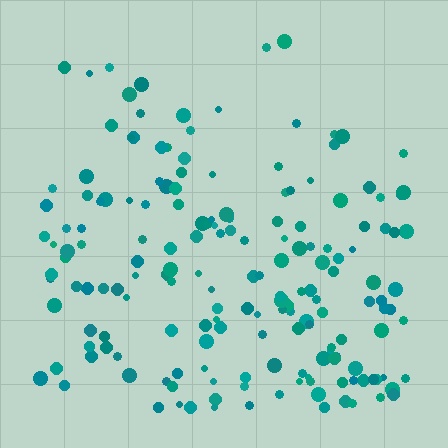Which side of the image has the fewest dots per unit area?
The top.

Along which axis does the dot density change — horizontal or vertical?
Vertical.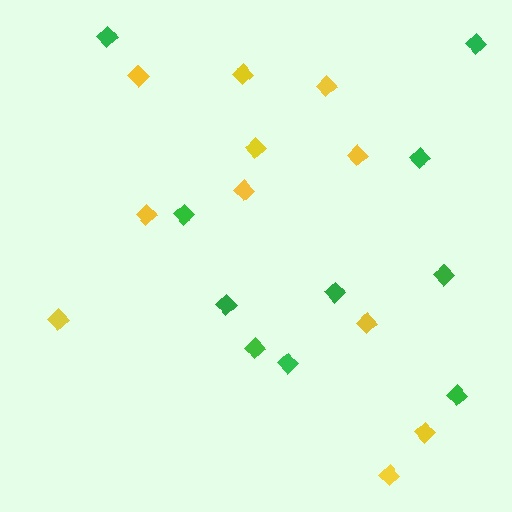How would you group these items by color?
There are 2 groups: one group of green diamonds (10) and one group of yellow diamonds (11).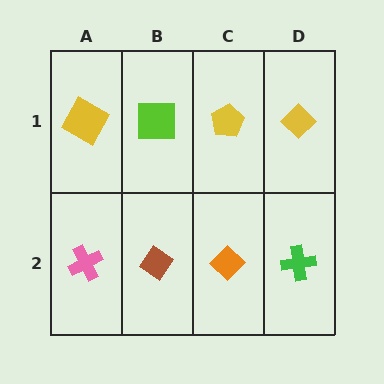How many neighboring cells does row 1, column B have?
3.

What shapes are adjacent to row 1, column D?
A green cross (row 2, column D), a yellow pentagon (row 1, column C).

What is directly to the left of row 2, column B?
A pink cross.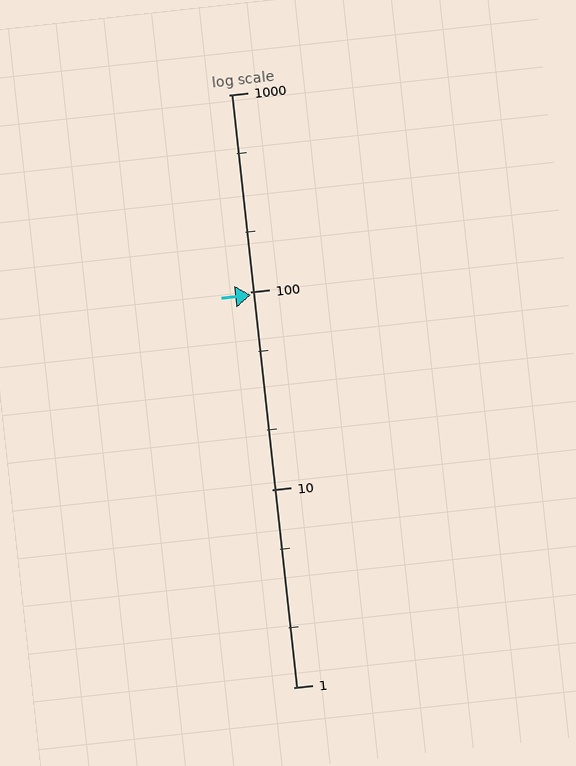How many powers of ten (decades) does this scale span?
The scale spans 3 decades, from 1 to 1000.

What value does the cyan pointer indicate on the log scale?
The pointer indicates approximately 97.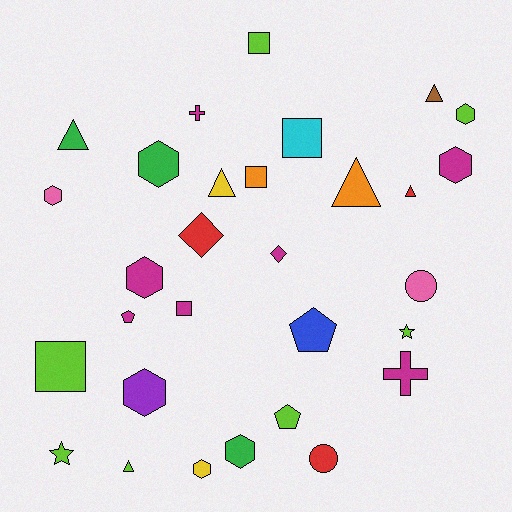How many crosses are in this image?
There are 2 crosses.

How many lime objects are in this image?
There are 7 lime objects.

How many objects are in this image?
There are 30 objects.